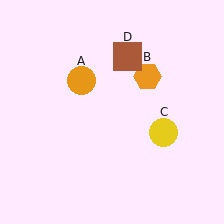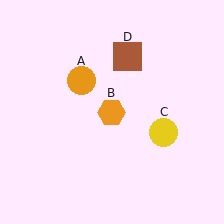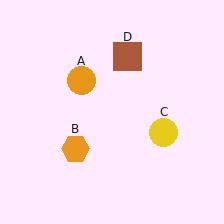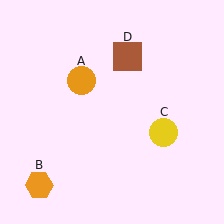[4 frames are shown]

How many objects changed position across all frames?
1 object changed position: orange hexagon (object B).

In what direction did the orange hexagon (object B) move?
The orange hexagon (object B) moved down and to the left.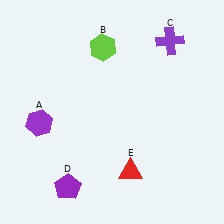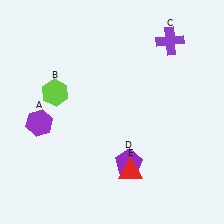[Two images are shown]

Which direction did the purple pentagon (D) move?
The purple pentagon (D) moved right.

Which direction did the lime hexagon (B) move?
The lime hexagon (B) moved left.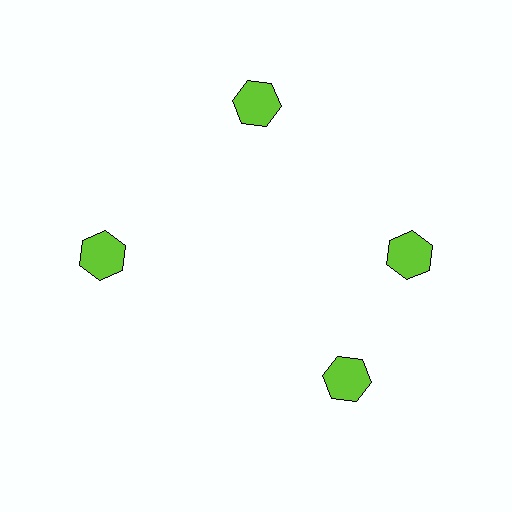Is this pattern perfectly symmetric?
No. The 4 lime hexagons are arranged in a ring, but one element near the 6 o'clock position is rotated out of alignment along the ring, breaking the 4-fold rotational symmetry.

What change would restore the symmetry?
The symmetry would be restored by rotating it back into even spacing with its neighbors so that all 4 hexagons sit at equal angles and equal distance from the center.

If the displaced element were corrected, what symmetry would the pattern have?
It would have 4-fold rotational symmetry — the pattern would map onto itself every 90 degrees.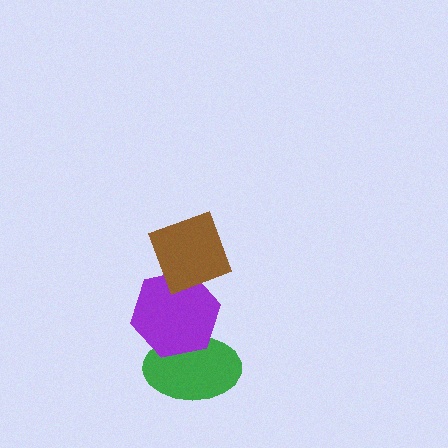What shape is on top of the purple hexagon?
The brown diamond is on top of the purple hexagon.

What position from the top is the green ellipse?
The green ellipse is 3rd from the top.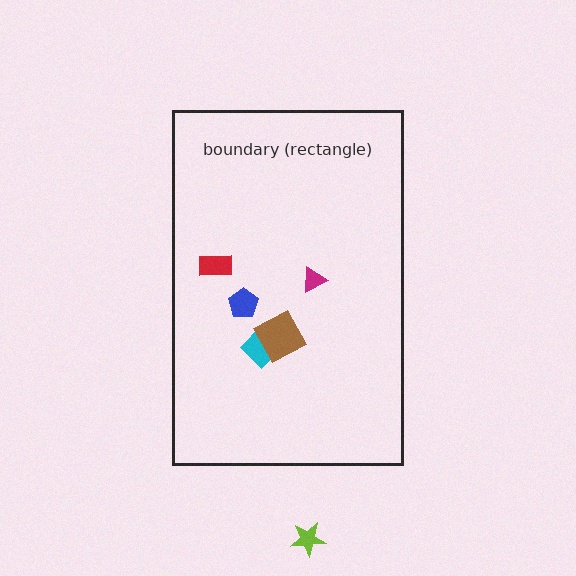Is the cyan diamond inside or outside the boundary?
Inside.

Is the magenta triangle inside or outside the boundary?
Inside.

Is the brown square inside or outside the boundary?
Inside.